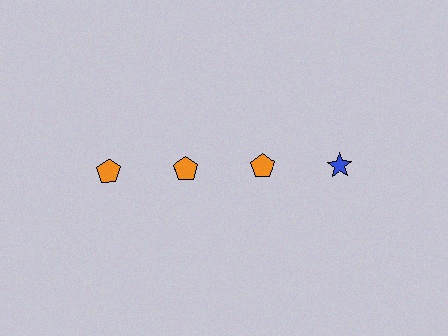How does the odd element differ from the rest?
It differs in both color (blue instead of orange) and shape (star instead of pentagon).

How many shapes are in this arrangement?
There are 4 shapes arranged in a grid pattern.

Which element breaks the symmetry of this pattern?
The blue star in the top row, second from right column breaks the symmetry. All other shapes are orange pentagons.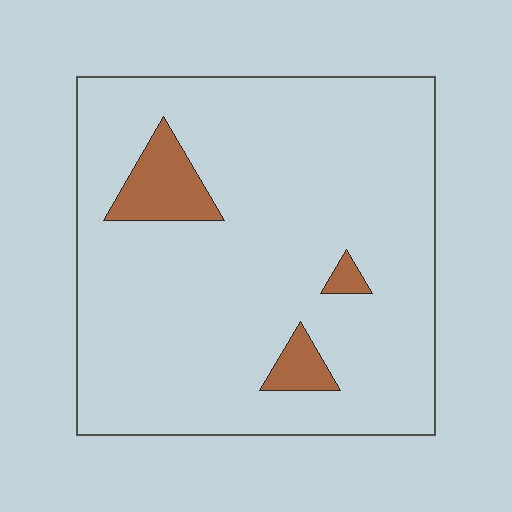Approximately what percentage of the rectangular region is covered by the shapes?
Approximately 10%.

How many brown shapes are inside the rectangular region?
3.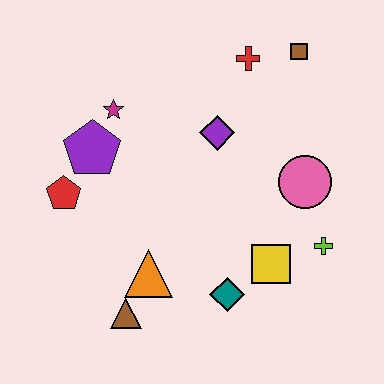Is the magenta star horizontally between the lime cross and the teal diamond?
No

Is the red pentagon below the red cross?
Yes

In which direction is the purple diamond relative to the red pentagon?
The purple diamond is to the right of the red pentagon.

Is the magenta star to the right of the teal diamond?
No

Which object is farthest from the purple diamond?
The brown triangle is farthest from the purple diamond.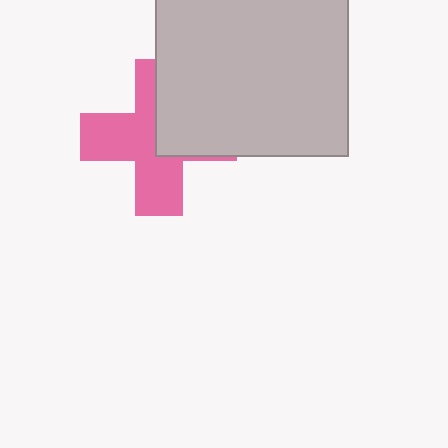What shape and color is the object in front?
The object in front is a light gray square.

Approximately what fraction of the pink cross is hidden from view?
Roughly 40% of the pink cross is hidden behind the light gray square.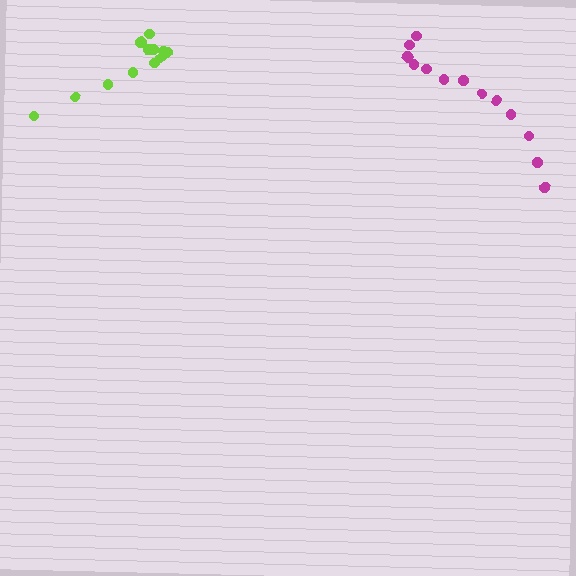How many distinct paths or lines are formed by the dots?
There are 2 distinct paths.